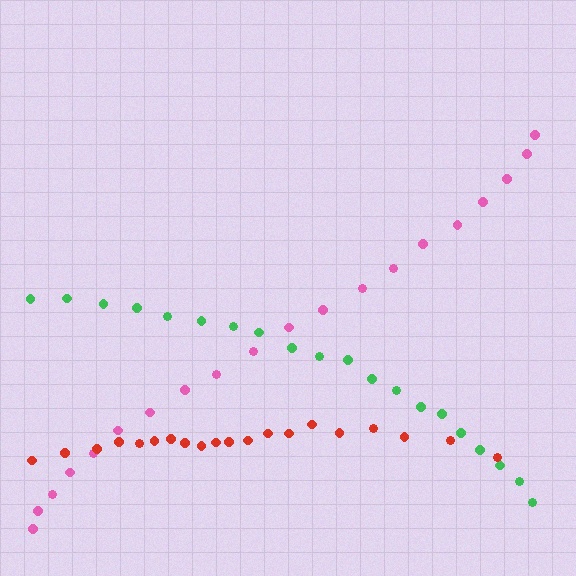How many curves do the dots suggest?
There are 3 distinct paths.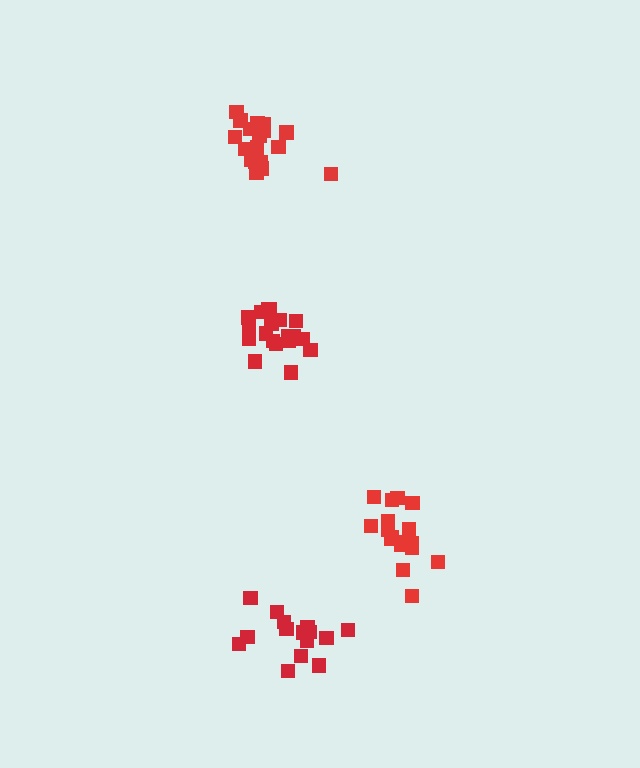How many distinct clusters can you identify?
There are 4 distinct clusters.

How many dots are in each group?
Group 1: 17 dots, Group 2: 15 dots, Group 3: 19 dots, Group 4: 19 dots (70 total).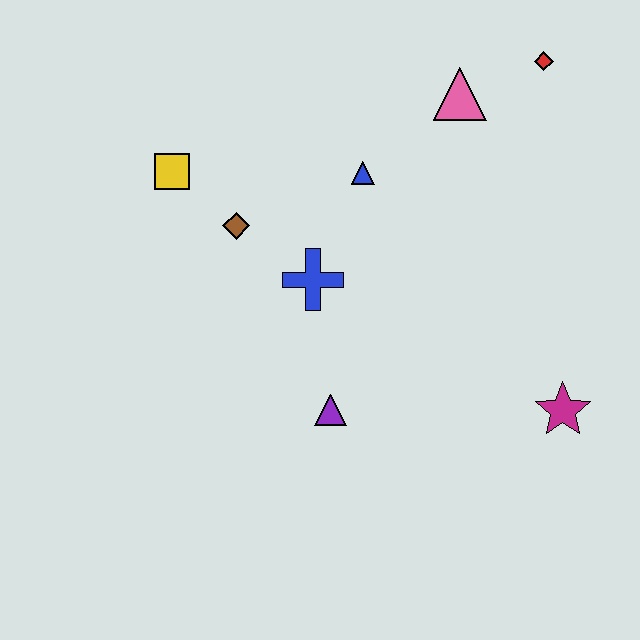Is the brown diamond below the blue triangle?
Yes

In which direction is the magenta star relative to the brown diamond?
The magenta star is to the right of the brown diamond.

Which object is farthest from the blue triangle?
The magenta star is farthest from the blue triangle.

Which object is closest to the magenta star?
The purple triangle is closest to the magenta star.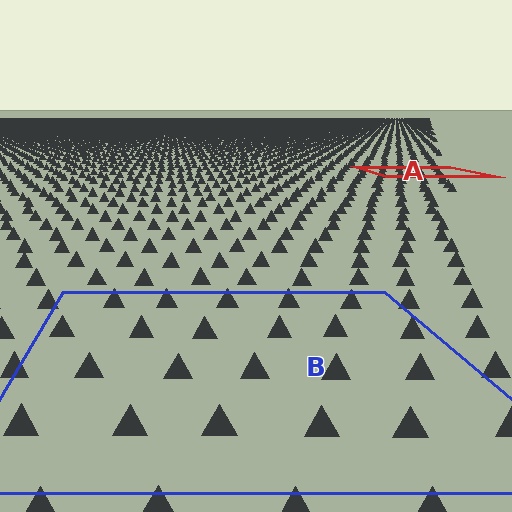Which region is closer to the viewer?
Region B is closer. The texture elements there are larger and more spread out.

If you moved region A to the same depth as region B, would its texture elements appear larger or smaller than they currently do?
They would appear larger. At a closer depth, the same texture elements are projected at a bigger on-screen size.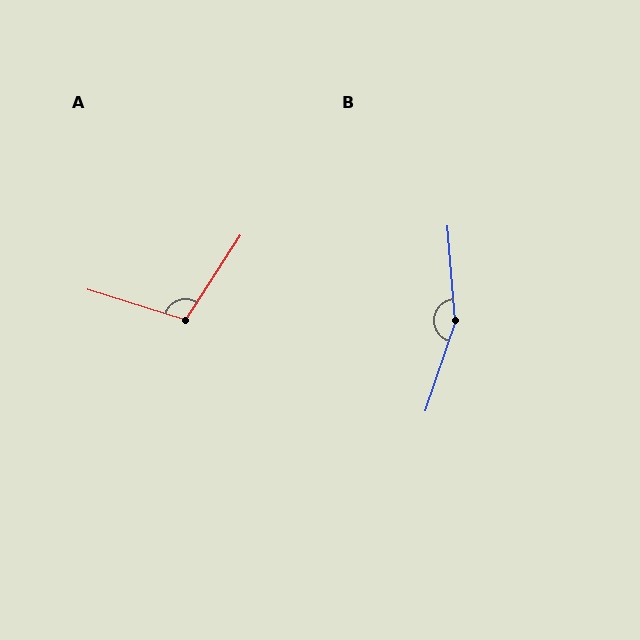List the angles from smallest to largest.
A (106°), B (157°).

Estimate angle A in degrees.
Approximately 106 degrees.